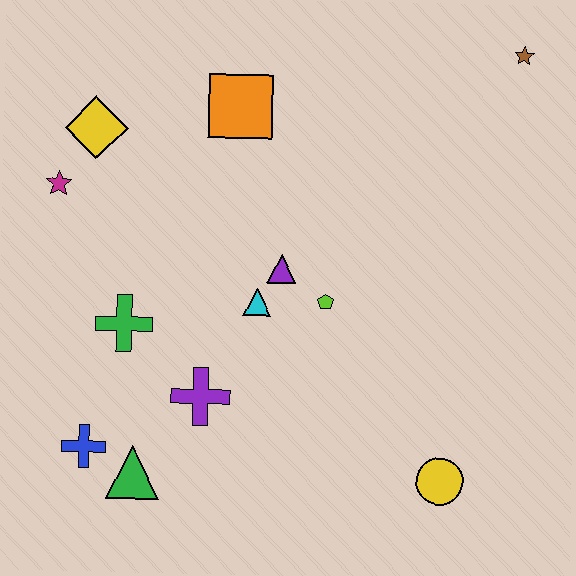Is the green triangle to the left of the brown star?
Yes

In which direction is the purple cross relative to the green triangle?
The purple cross is above the green triangle.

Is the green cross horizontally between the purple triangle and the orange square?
No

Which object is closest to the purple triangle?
The cyan triangle is closest to the purple triangle.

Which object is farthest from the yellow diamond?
The yellow circle is farthest from the yellow diamond.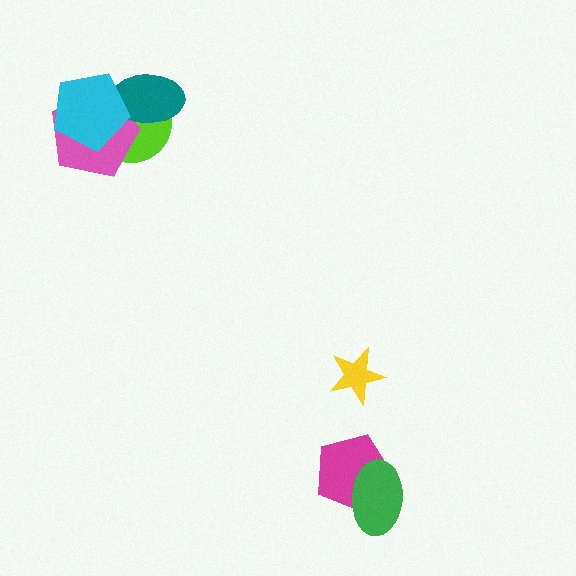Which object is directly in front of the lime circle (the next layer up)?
The pink pentagon is directly in front of the lime circle.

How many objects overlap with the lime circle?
3 objects overlap with the lime circle.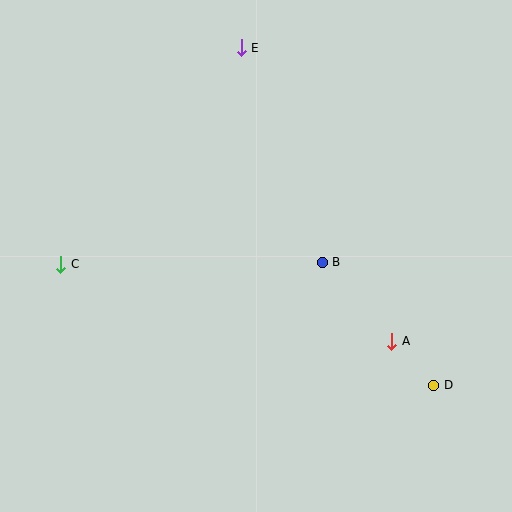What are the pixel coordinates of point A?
Point A is at (392, 341).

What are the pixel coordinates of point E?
Point E is at (241, 48).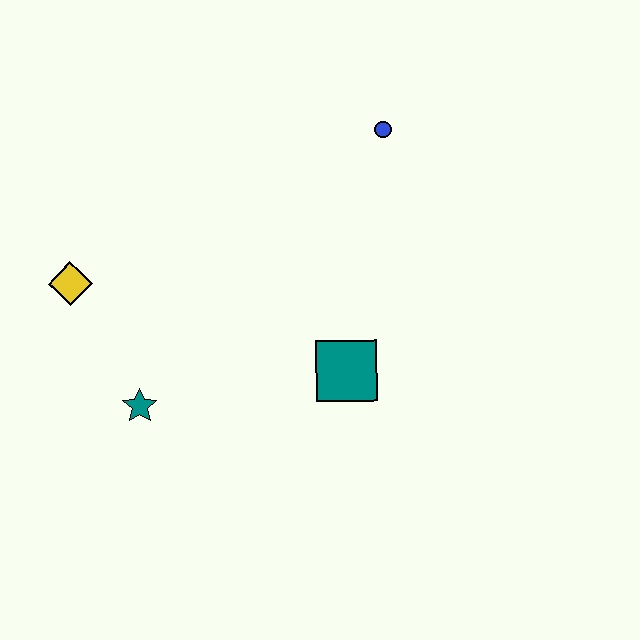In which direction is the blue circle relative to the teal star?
The blue circle is above the teal star.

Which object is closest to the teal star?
The yellow diamond is closest to the teal star.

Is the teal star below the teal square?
Yes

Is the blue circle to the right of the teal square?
Yes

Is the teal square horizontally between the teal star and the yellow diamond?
No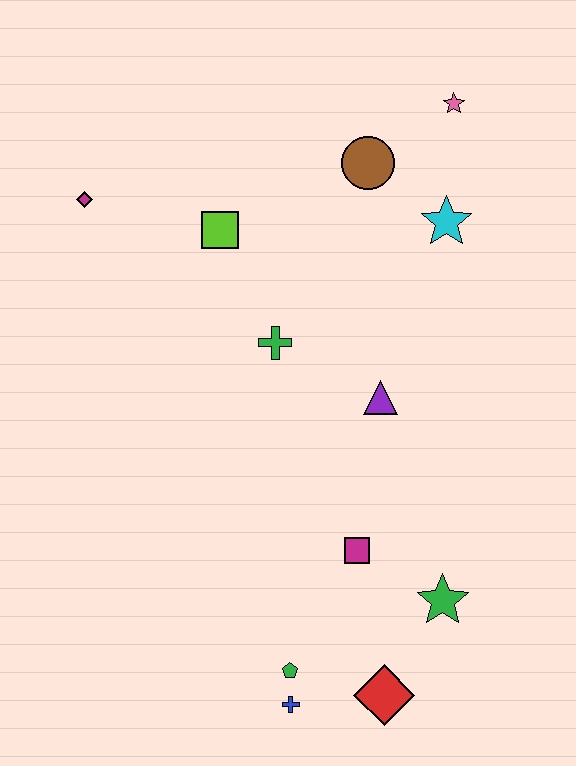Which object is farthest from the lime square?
The red diamond is farthest from the lime square.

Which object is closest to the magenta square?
The green star is closest to the magenta square.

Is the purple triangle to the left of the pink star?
Yes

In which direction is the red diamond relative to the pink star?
The red diamond is below the pink star.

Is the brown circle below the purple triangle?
No